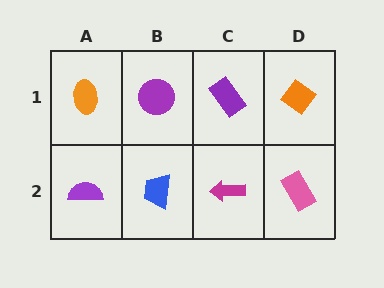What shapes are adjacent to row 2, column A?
An orange ellipse (row 1, column A), a blue trapezoid (row 2, column B).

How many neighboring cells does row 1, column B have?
3.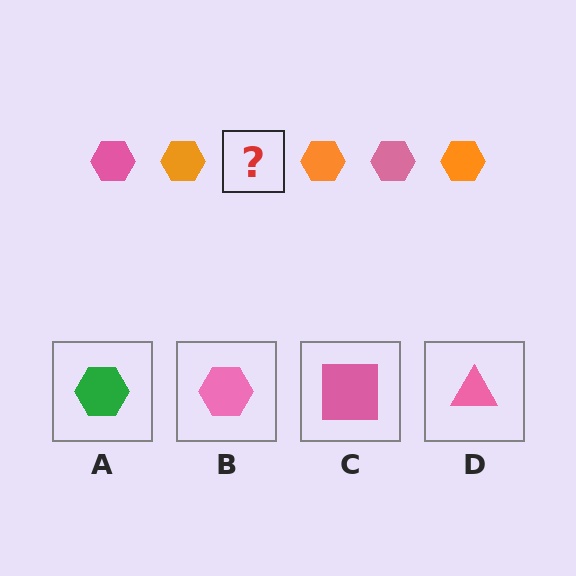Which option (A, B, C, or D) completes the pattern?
B.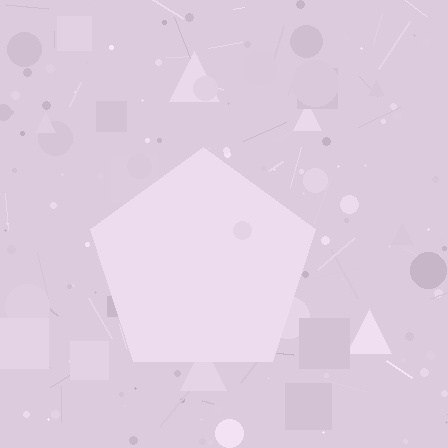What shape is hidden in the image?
A pentagon is hidden in the image.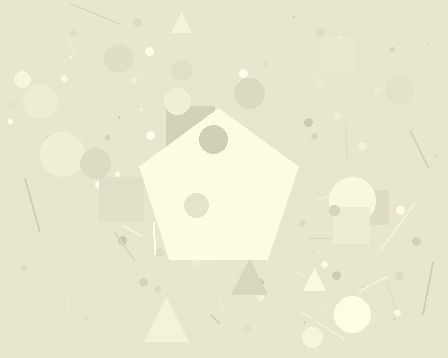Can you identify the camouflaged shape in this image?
The camouflaged shape is a pentagon.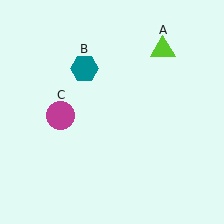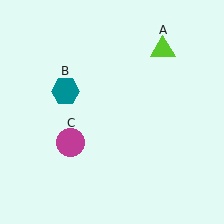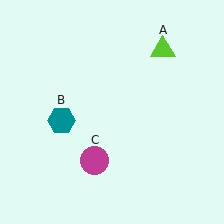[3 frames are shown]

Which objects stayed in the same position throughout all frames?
Lime triangle (object A) remained stationary.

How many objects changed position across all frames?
2 objects changed position: teal hexagon (object B), magenta circle (object C).